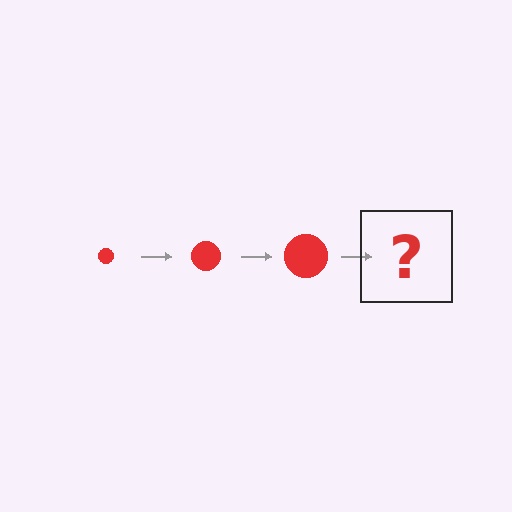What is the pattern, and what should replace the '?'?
The pattern is that the circle gets progressively larger each step. The '?' should be a red circle, larger than the previous one.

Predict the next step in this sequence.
The next step is a red circle, larger than the previous one.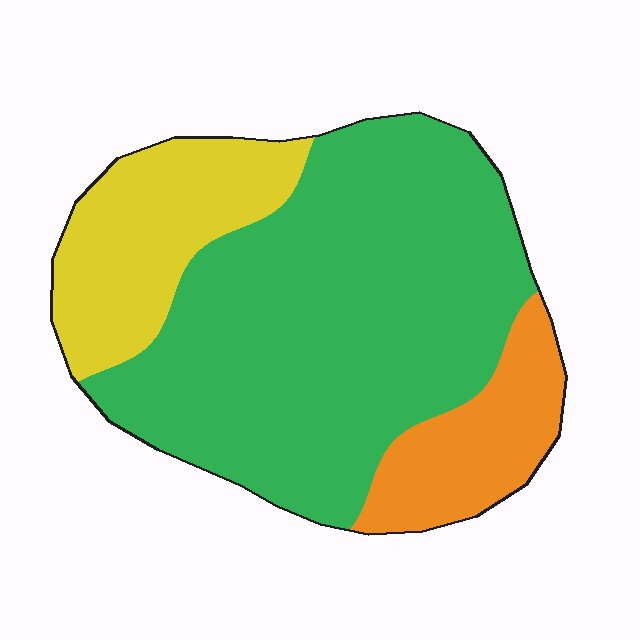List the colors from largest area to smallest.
From largest to smallest: green, yellow, orange.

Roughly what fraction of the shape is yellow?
Yellow takes up less than a quarter of the shape.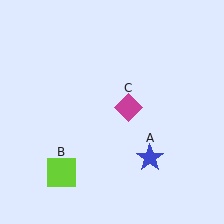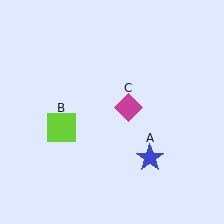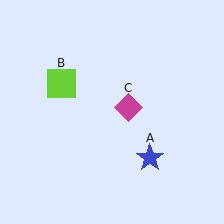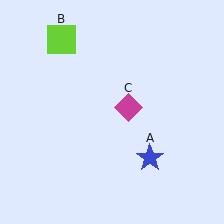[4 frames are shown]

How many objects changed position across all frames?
1 object changed position: lime square (object B).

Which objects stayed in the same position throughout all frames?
Blue star (object A) and magenta diamond (object C) remained stationary.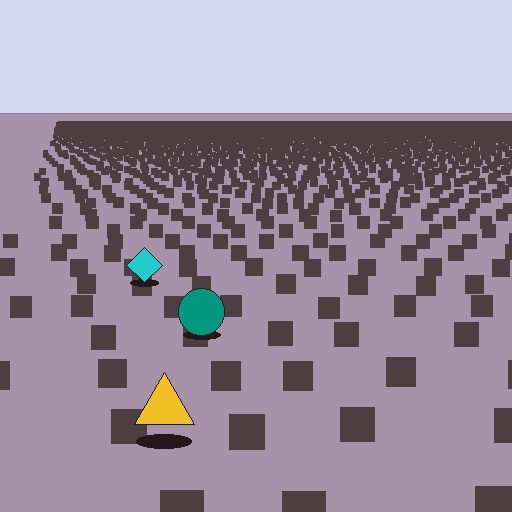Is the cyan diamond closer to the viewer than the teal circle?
No. The teal circle is closer — you can tell from the texture gradient: the ground texture is coarser near it.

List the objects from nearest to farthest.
From nearest to farthest: the yellow triangle, the teal circle, the cyan diamond.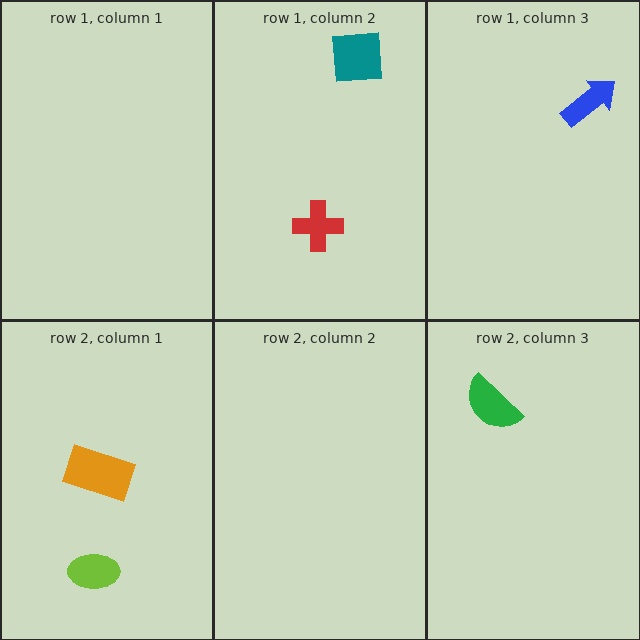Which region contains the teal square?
The row 1, column 2 region.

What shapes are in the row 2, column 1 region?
The orange rectangle, the lime ellipse.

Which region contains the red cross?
The row 1, column 2 region.